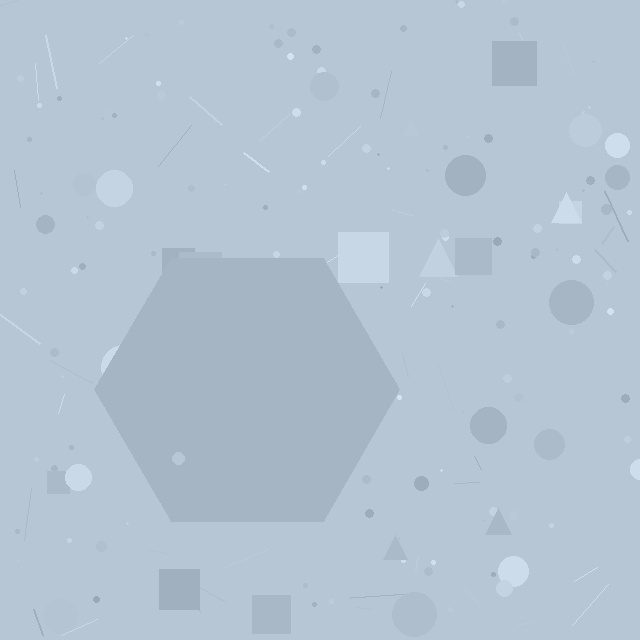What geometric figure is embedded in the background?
A hexagon is embedded in the background.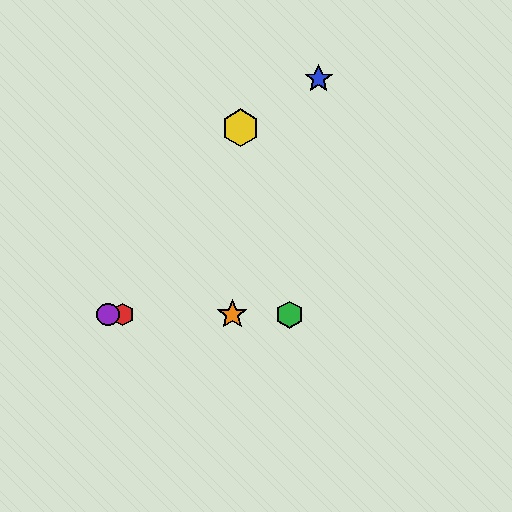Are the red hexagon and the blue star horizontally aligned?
No, the red hexagon is at y≈315 and the blue star is at y≈79.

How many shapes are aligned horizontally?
4 shapes (the red hexagon, the green hexagon, the purple circle, the orange star) are aligned horizontally.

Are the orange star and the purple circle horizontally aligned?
Yes, both are at y≈315.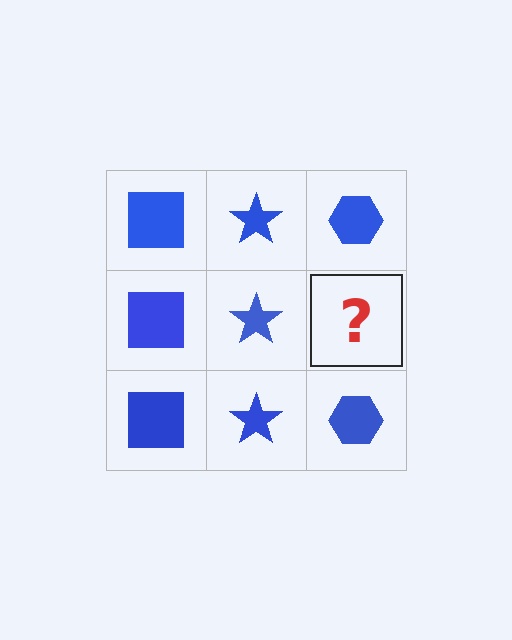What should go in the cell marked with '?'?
The missing cell should contain a blue hexagon.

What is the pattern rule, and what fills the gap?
The rule is that each column has a consistent shape. The gap should be filled with a blue hexagon.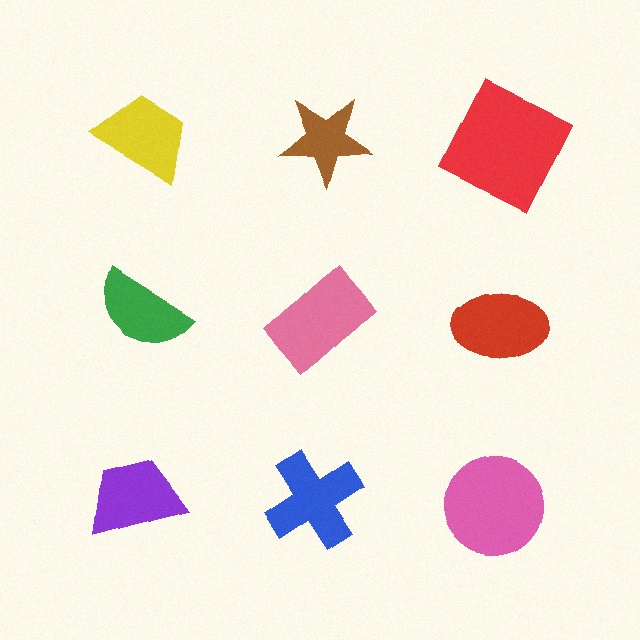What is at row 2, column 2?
A pink rectangle.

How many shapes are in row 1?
3 shapes.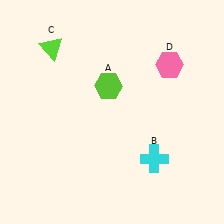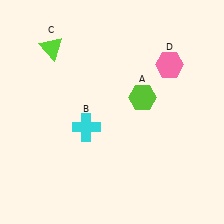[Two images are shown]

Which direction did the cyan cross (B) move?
The cyan cross (B) moved left.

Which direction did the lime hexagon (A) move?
The lime hexagon (A) moved right.